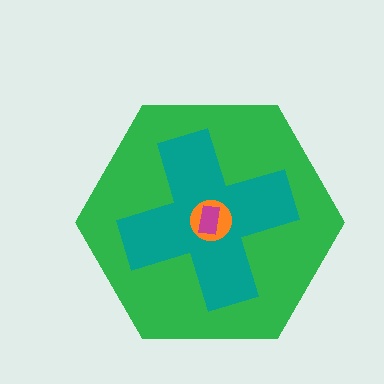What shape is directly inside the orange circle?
The magenta rectangle.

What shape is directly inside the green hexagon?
The teal cross.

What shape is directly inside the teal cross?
The orange circle.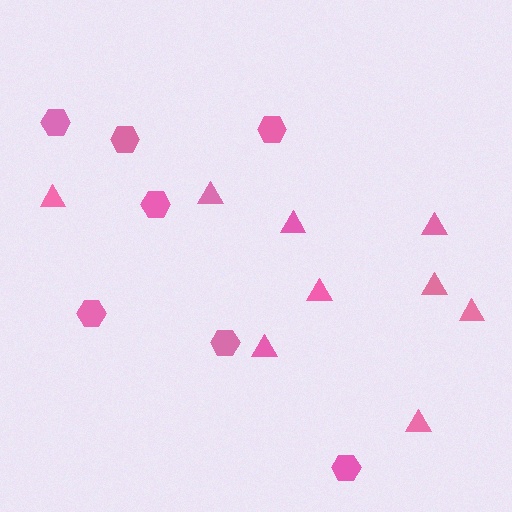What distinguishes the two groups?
There are 2 groups: one group of hexagons (7) and one group of triangles (9).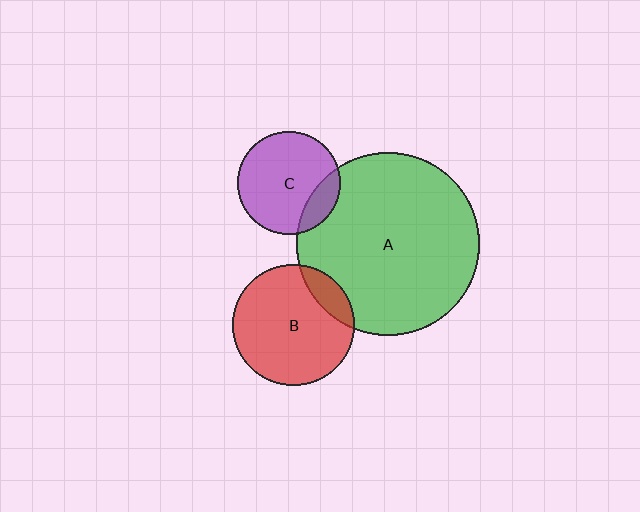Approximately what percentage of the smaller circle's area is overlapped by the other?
Approximately 15%.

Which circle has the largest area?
Circle A (green).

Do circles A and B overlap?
Yes.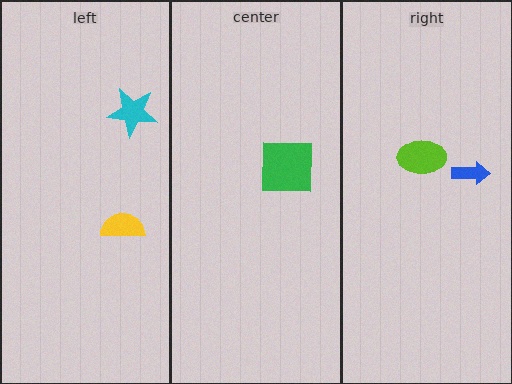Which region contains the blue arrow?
The right region.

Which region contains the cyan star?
The left region.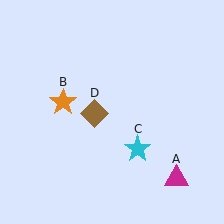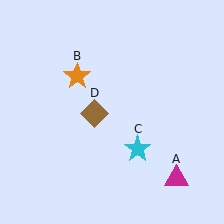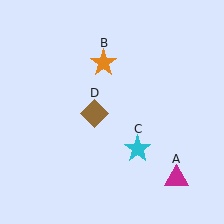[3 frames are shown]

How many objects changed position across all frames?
1 object changed position: orange star (object B).